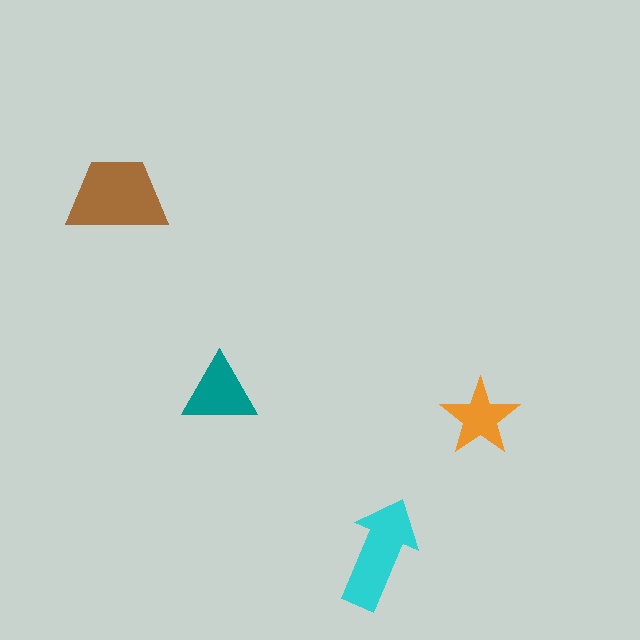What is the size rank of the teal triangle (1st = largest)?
3rd.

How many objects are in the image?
There are 4 objects in the image.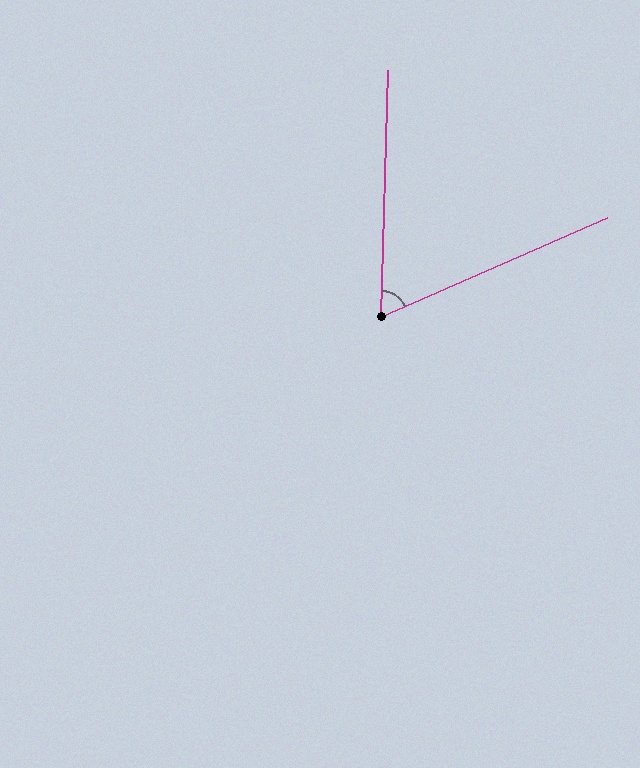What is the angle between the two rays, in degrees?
Approximately 65 degrees.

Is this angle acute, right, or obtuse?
It is acute.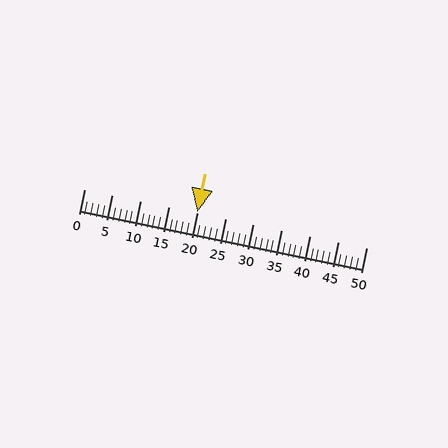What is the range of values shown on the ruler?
The ruler shows values from 0 to 50.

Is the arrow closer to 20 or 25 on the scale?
The arrow is closer to 20.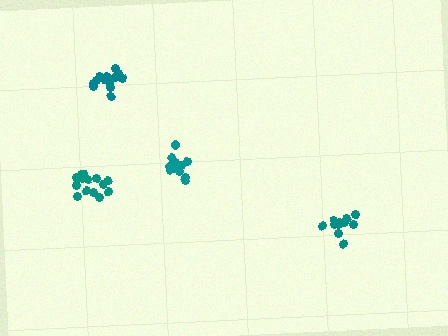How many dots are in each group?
Group 1: 14 dots, Group 2: 13 dots, Group 3: 12 dots, Group 4: 11 dots (50 total).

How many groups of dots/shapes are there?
There are 4 groups.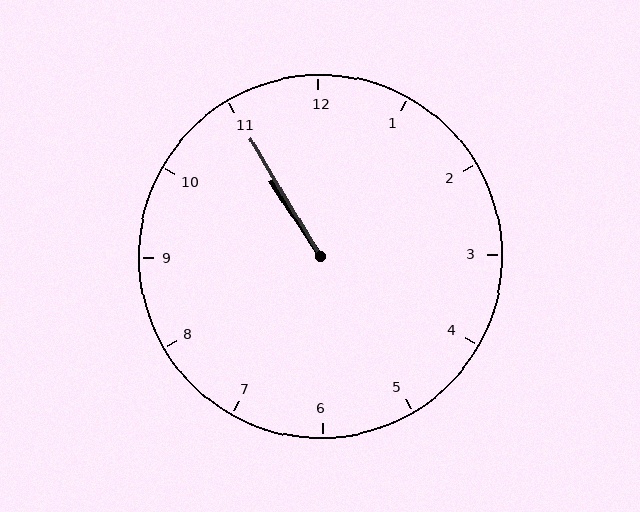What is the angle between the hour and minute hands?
Approximately 2 degrees.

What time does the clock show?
10:55.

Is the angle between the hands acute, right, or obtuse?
It is acute.